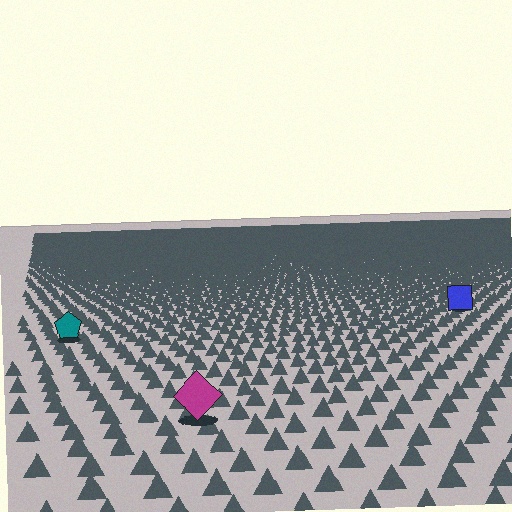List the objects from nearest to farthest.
From nearest to farthest: the magenta diamond, the teal pentagon, the blue square.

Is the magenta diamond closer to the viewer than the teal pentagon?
Yes. The magenta diamond is closer — you can tell from the texture gradient: the ground texture is coarser near it.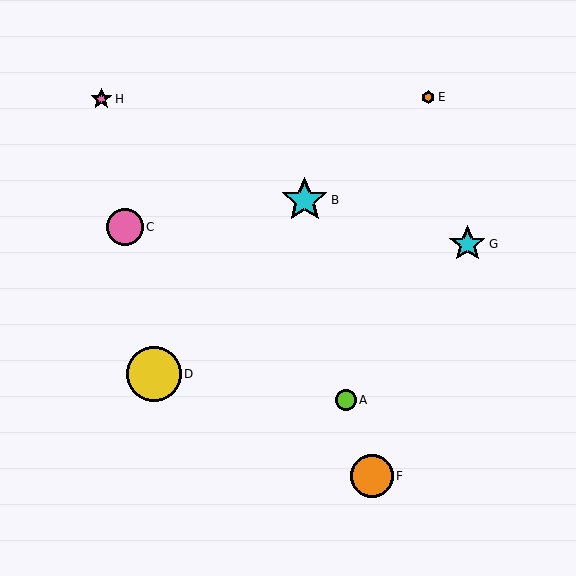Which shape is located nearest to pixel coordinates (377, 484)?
The orange circle (labeled F) at (372, 476) is nearest to that location.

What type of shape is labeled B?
Shape B is a cyan star.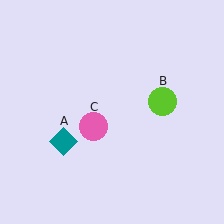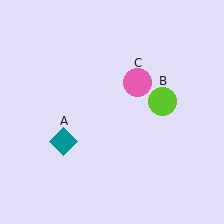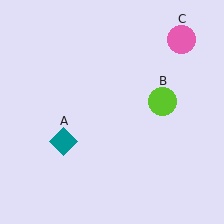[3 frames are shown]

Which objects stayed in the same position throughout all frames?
Teal diamond (object A) and lime circle (object B) remained stationary.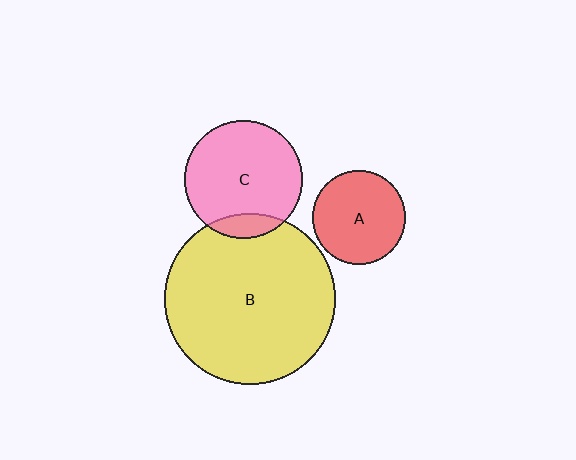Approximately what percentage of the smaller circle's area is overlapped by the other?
Approximately 10%.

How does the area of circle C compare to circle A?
Approximately 1.6 times.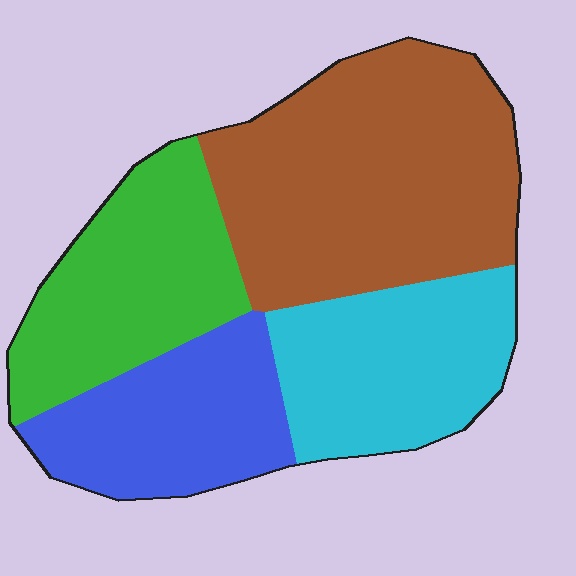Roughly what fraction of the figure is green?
Green covers roughly 20% of the figure.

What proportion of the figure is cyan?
Cyan takes up less than a quarter of the figure.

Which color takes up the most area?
Brown, at roughly 40%.